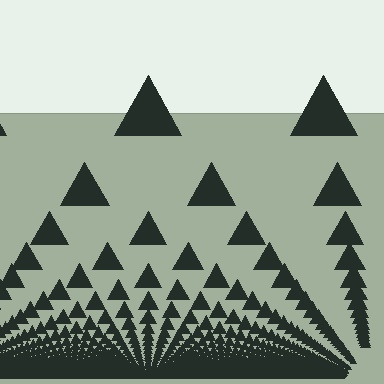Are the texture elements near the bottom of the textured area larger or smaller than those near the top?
Smaller. The gradient is inverted — elements near the bottom are smaller and denser.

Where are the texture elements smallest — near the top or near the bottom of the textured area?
Near the bottom.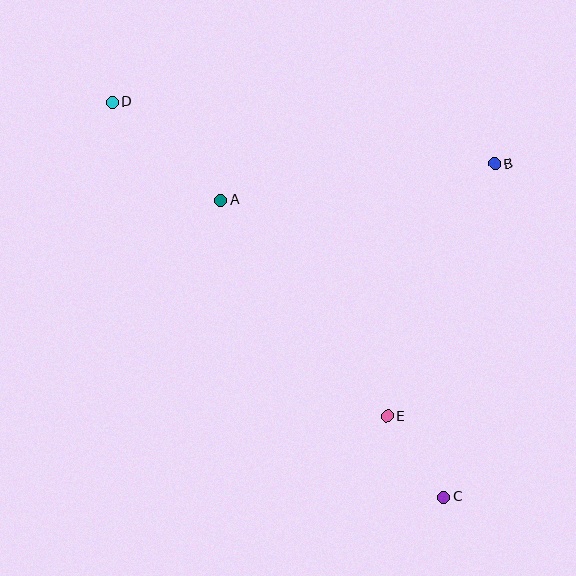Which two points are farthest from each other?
Points C and D are farthest from each other.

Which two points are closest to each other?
Points C and E are closest to each other.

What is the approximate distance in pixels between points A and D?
The distance between A and D is approximately 146 pixels.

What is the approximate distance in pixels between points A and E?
The distance between A and E is approximately 273 pixels.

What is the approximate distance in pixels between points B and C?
The distance between B and C is approximately 337 pixels.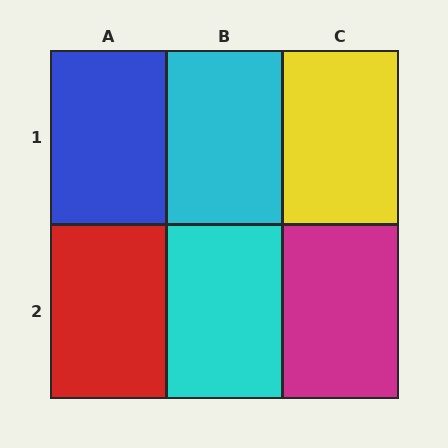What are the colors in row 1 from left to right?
Blue, cyan, yellow.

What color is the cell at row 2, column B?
Cyan.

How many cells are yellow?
1 cell is yellow.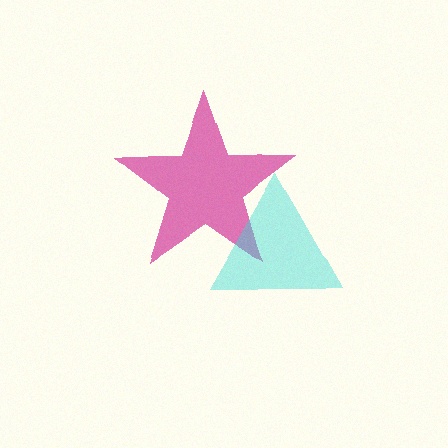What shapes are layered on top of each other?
The layered shapes are: a magenta star, a cyan triangle.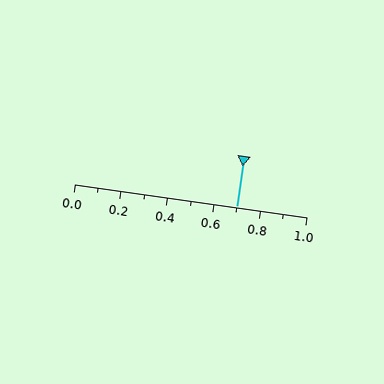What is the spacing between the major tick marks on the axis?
The major ticks are spaced 0.2 apart.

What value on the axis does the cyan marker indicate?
The marker indicates approximately 0.7.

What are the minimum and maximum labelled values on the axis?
The axis runs from 0.0 to 1.0.